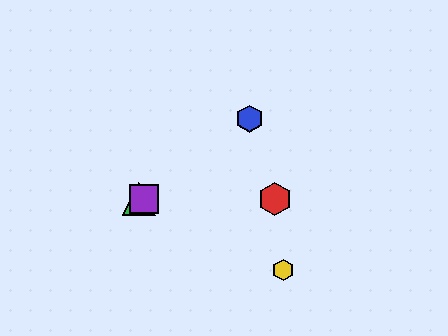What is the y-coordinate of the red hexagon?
The red hexagon is at y≈199.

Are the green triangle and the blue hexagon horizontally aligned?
No, the green triangle is at y≈199 and the blue hexagon is at y≈119.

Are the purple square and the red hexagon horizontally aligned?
Yes, both are at y≈199.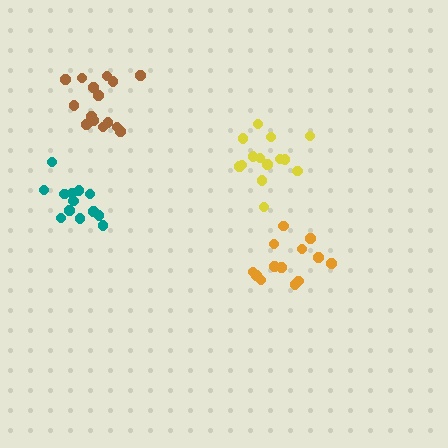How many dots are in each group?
Group 1: 15 dots, Group 2: 14 dots, Group 3: 13 dots, Group 4: 13 dots (55 total).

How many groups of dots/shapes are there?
There are 4 groups.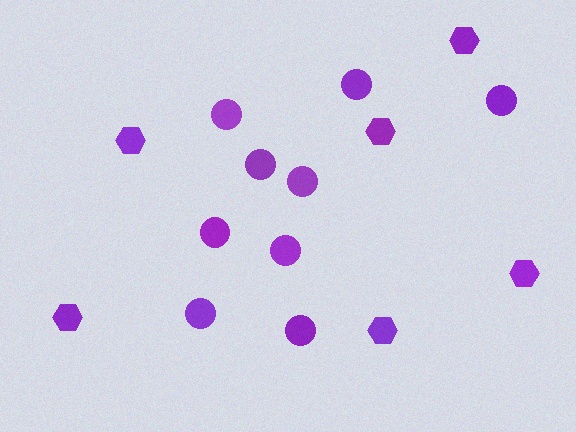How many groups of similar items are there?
There are 2 groups: one group of circles (9) and one group of hexagons (6).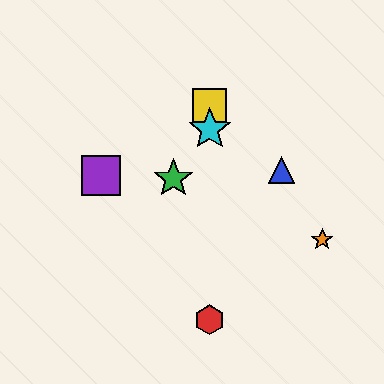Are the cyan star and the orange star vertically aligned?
No, the cyan star is at x≈210 and the orange star is at x≈322.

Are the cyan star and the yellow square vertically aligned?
Yes, both are at x≈210.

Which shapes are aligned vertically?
The red hexagon, the yellow square, the cyan star are aligned vertically.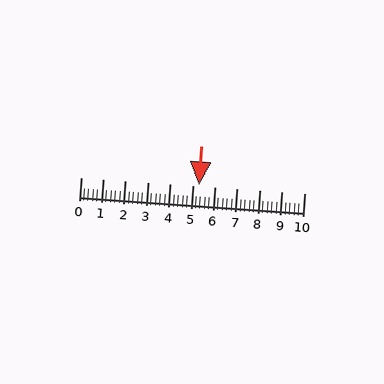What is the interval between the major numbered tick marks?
The major tick marks are spaced 1 units apart.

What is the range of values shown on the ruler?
The ruler shows values from 0 to 10.